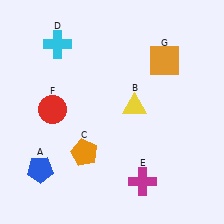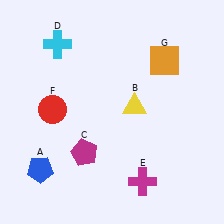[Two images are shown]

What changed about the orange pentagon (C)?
In Image 1, C is orange. In Image 2, it changed to magenta.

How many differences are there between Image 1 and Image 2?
There is 1 difference between the two images.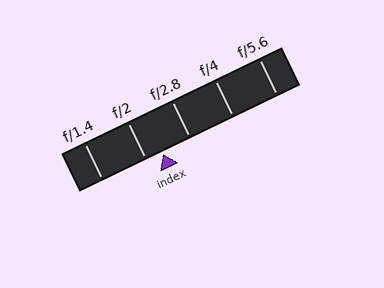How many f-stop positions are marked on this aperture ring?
There are 5 f-stop positions marked.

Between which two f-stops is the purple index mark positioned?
The index mark is between f/2 and f/2.8.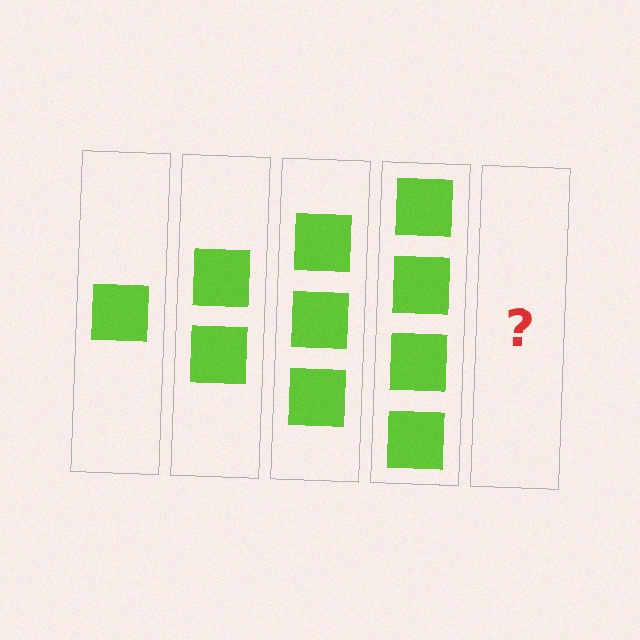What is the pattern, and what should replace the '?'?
The pattern is that each step adds one more square. The '?' should be 5 squares.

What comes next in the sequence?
The next element should be 5 squares.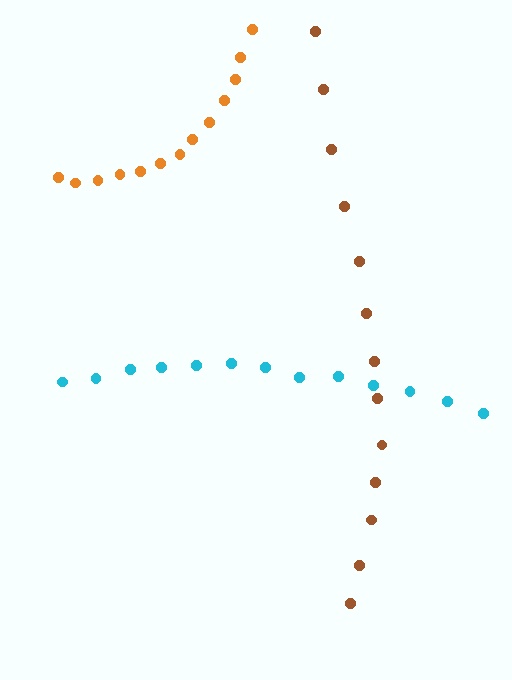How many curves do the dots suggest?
There are 3 distinct paths.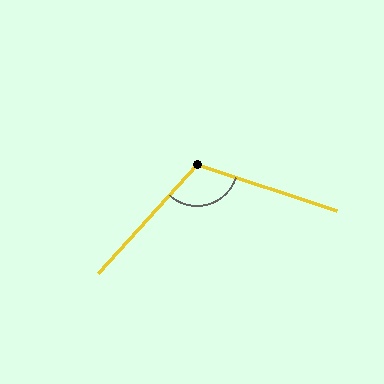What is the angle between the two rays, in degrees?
Approximately 114 degrees.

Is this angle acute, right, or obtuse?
It is obtuse.